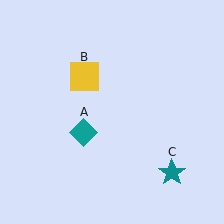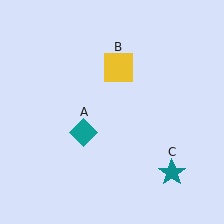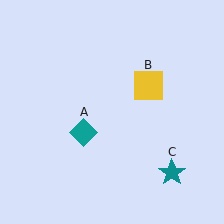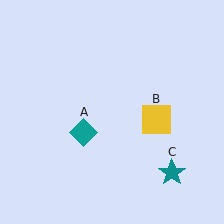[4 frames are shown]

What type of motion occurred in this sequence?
The yellow square (object B) rotated clockwise around the center of the scene.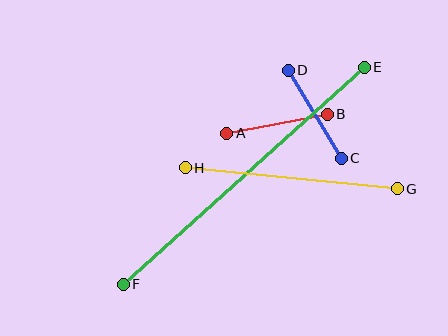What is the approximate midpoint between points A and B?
The midpoint is at approximately (277, 124) pixels.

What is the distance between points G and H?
The distance is approximately 213 pixels.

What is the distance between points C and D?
The distance is approximately 103 pixels.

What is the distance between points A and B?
The distance is approximately 102 pixels.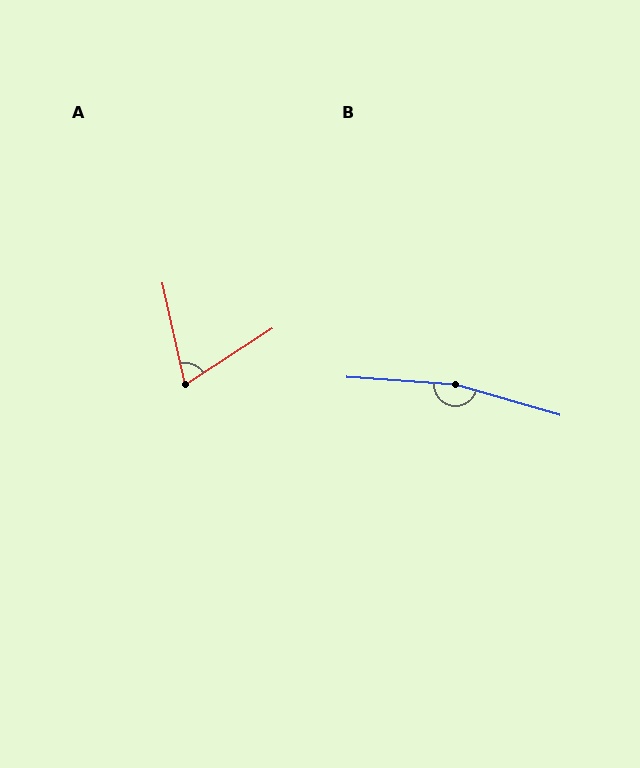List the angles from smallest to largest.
A (70°), B (167°).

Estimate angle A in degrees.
Approximately 70 degrees.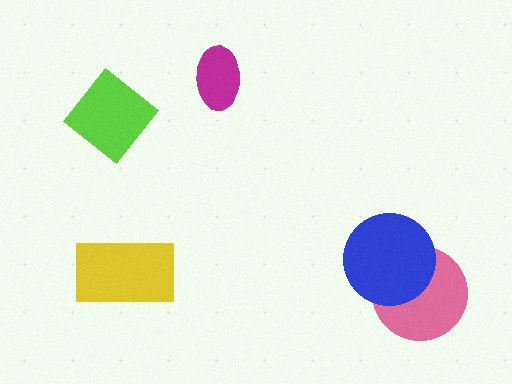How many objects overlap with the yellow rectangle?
0 objects overlap with the yellow rectangle.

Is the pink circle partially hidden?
Yes, it is partially covered by another shape.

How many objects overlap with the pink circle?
1 object overlaps with the pink circle.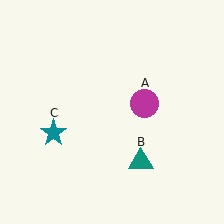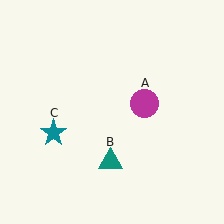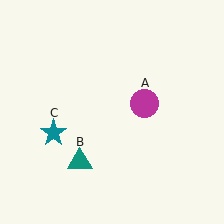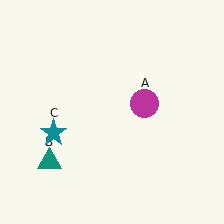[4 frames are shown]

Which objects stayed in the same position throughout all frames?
Magenta circle (object A) and teal star (object C) remained stationary.